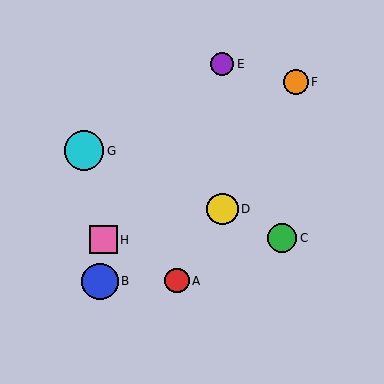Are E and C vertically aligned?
No, E is at x≈222 and C is at x≈282.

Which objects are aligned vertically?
Objects D, E are aligned vertically.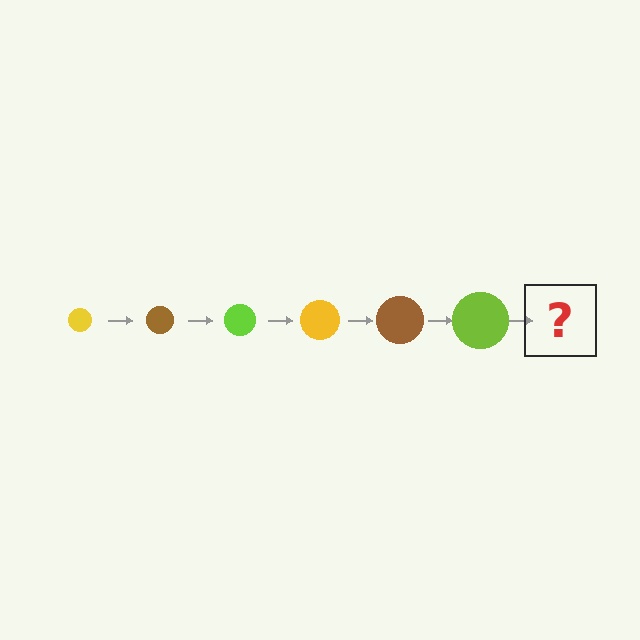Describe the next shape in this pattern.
It should be a yellow circle, larger than the previous one.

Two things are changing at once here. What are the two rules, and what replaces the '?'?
The two rules are that the circle grows larger each step and the color cycles through yellow, brown, and lime. The '?' should be a yellow circle, larger than the previous one.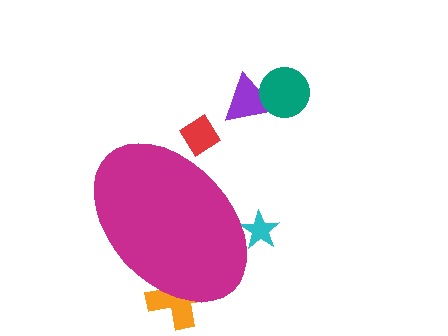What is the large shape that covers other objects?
A magenta ellipse.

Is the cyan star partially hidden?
Yes, the cyan star is partially hidden behind the magenta ellipse.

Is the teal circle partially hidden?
No, the teal circle is fully visible.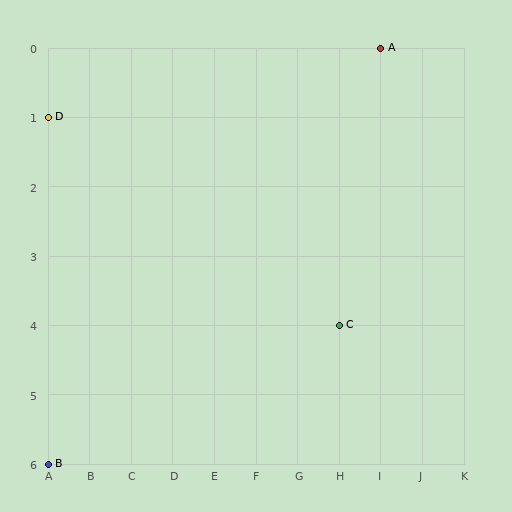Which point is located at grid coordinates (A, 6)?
Point B is at (A, 6).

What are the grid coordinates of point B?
Point B is at grid coordinates (A, 6).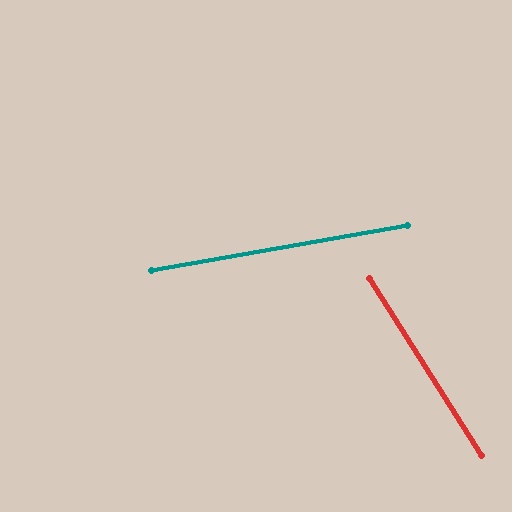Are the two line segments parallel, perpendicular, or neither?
Neither parallel nor perpendicular — they differ by about 67°.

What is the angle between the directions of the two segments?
Approximately 67 degrees.